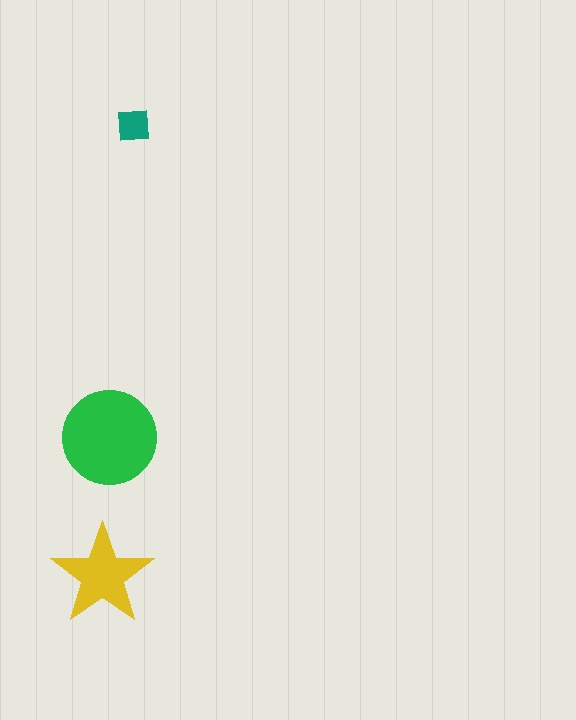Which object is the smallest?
The teal square.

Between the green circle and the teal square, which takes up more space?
The green circle.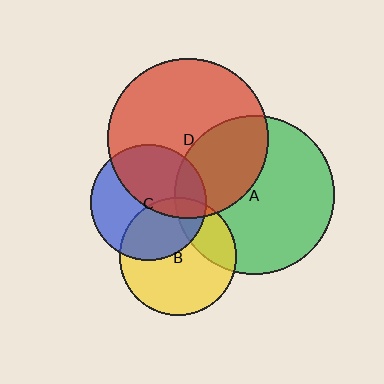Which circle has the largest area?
Circle D (red).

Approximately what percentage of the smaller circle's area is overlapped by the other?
Approximately 15%.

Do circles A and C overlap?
Yes.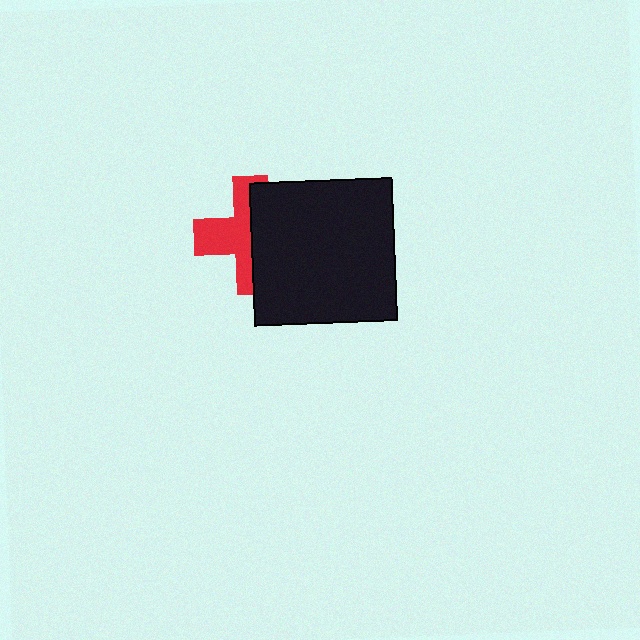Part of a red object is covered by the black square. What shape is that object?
It is a cross.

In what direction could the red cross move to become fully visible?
The red cross could move left. That would shift it out from behind the black square entirely.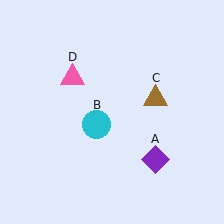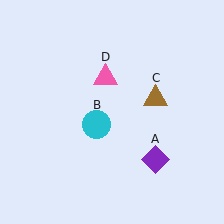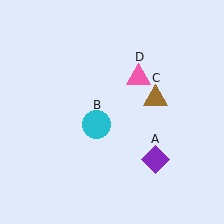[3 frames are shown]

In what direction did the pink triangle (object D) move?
The pink triangle (object D) moved right.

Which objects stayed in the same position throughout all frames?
Purple diamond (object A) and cyan circle (object B) and brown triangle (object C) remained stationary.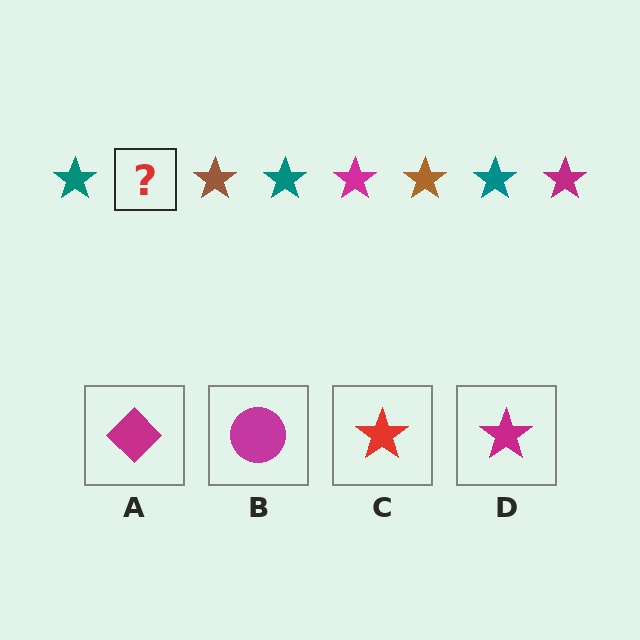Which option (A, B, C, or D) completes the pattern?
D.